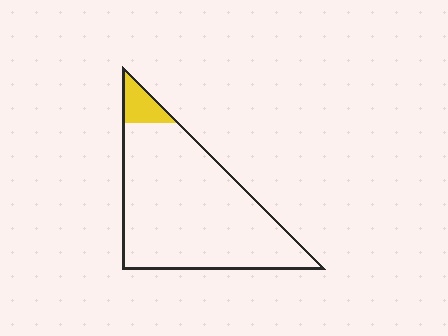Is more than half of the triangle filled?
No.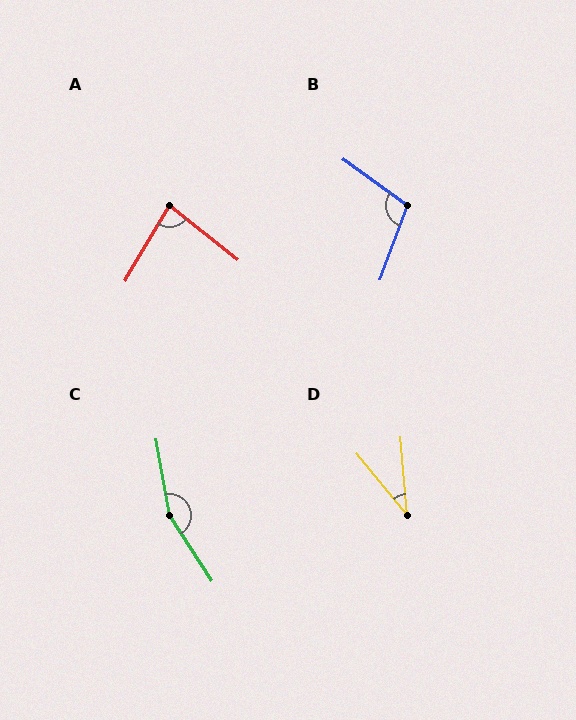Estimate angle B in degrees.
Approximately 106 degrees.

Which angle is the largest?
C, at approximately 157 degrees.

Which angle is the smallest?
D, at approximately 34 degrees.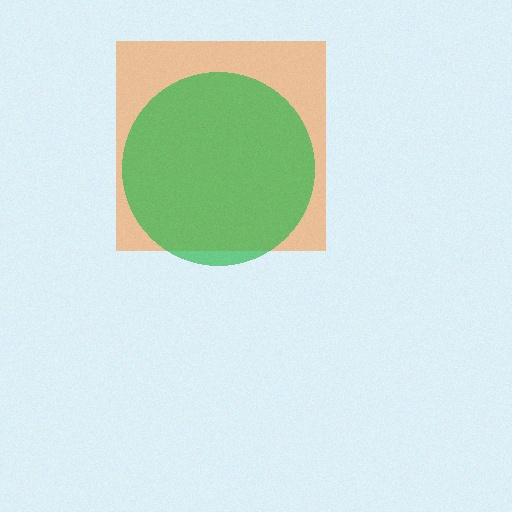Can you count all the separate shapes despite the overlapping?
Yes, there are 2 separate shapes.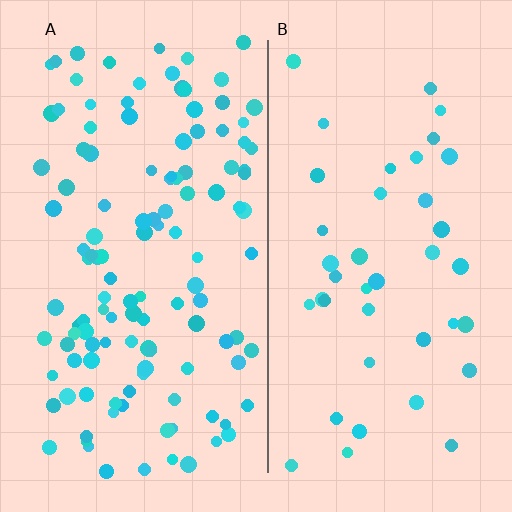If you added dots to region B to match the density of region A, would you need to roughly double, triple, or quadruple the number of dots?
Approximately triple.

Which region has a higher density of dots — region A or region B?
A (the left).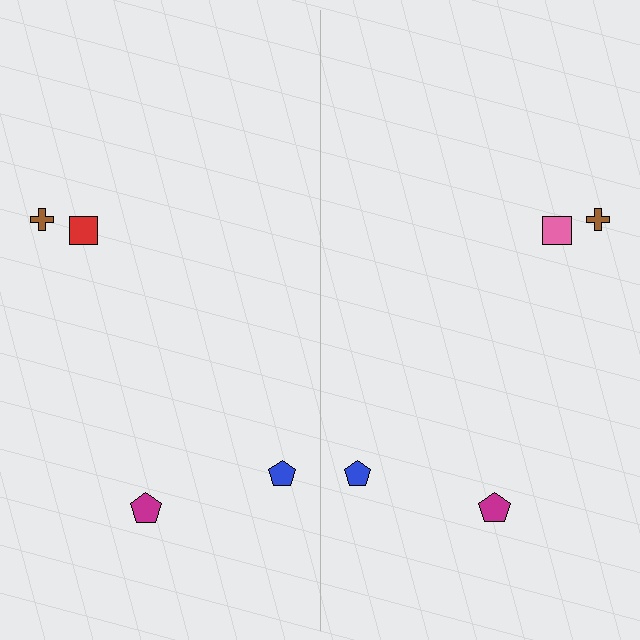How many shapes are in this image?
There are 8 shapes in this image.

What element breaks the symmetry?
The pink square on the right side breaks the symmetry — its mirror counterpart is red.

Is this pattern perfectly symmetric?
No, the pattern is not perfectly symmetric. The pink square on the right side breaks the symmetry — its mirror counterpart is red.